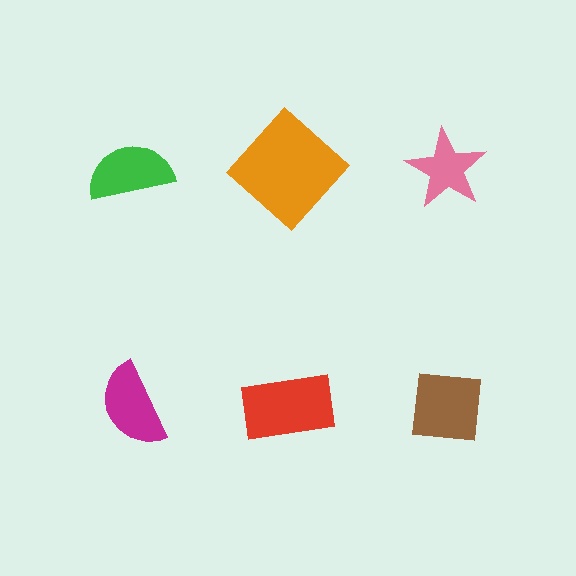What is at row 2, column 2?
A red rectangle.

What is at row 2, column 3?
A brown square.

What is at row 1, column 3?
A pink star.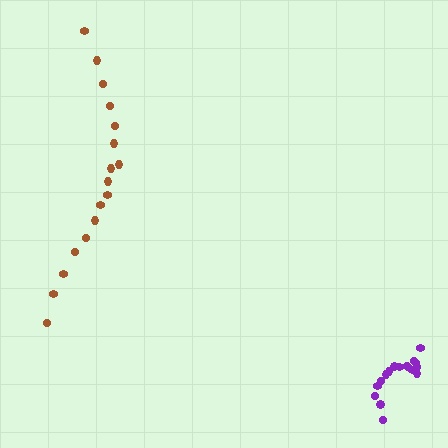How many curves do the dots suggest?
There are 2 distinct paths.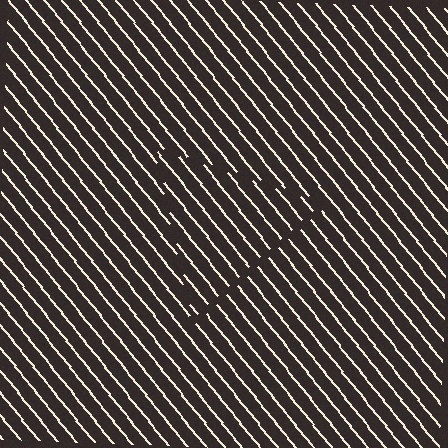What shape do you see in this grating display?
An illusory triangle. The interior of the shape contains the same grating, shifted by half a period — the contour is defined by the phase discontinuity where line-ends from the inner and outer gratings abut.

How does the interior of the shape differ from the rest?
The interior of the shape contains the same grating, shifted by half a period — the contour is defined by the phase discontinuity where line-ends from the inner and outer gratings abut.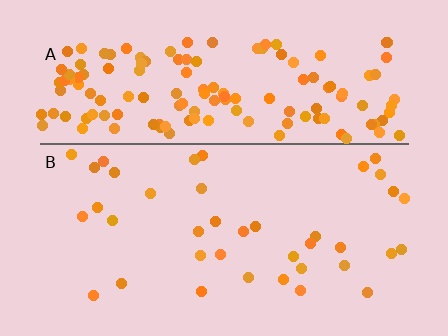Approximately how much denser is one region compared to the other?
Approximately 4.1× — region A over region B.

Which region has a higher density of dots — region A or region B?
A (the top).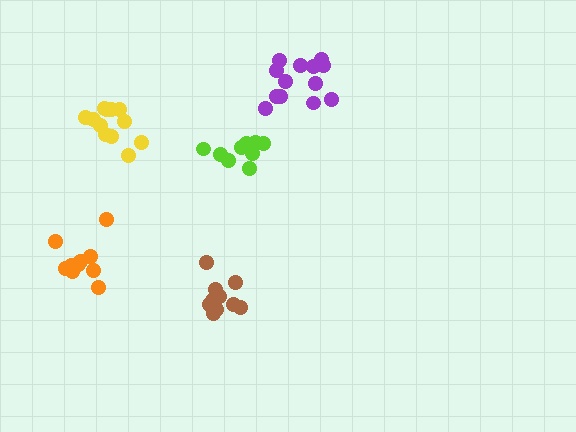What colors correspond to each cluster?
The clusters are colored: orange, lime, purple, brown, yellow.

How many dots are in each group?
Group 1: 10 dots, Group 2: 11 dots, Group 3: 13 dots, Group 4: 12 dots, Group 5: 12 dots (58 total).